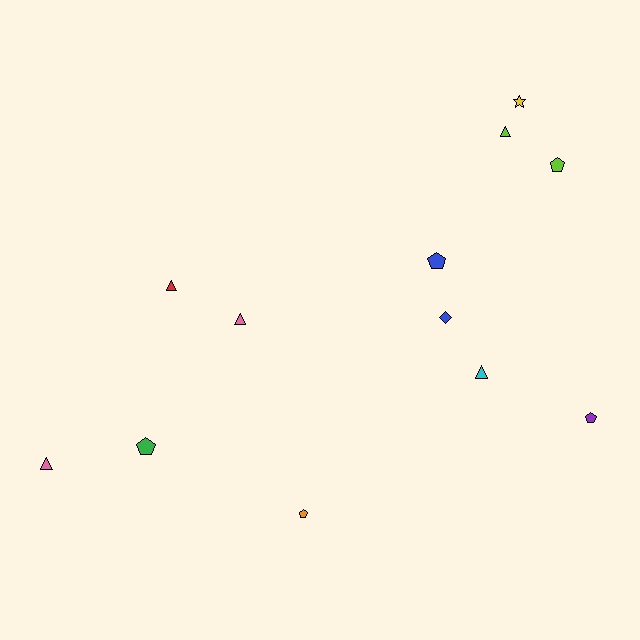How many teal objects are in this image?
There are no teal objects.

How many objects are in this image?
There are 12 objects.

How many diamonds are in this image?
There is 1 diamond.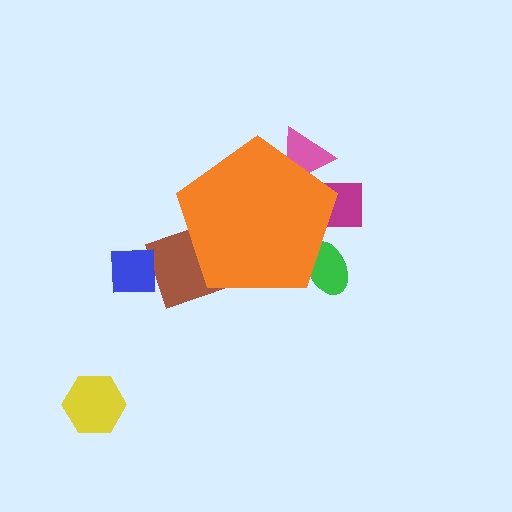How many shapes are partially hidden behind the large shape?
4 shapes are partially hidden.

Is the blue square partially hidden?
No, the blue square is fully visible.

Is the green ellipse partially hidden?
Yes, the green ellipse is partially hidden behind the orange pentagon.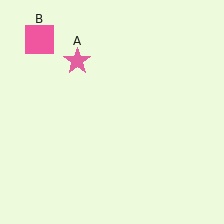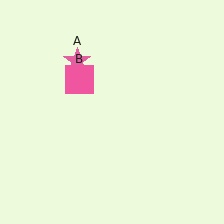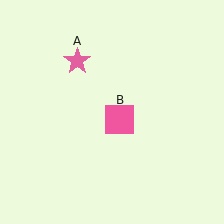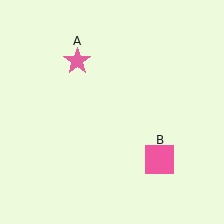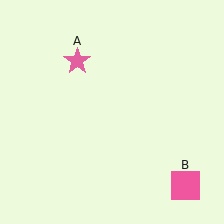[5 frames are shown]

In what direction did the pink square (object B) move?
The pink square (object B) moved down and to the right.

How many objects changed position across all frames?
1 object changed position: pink square (object B).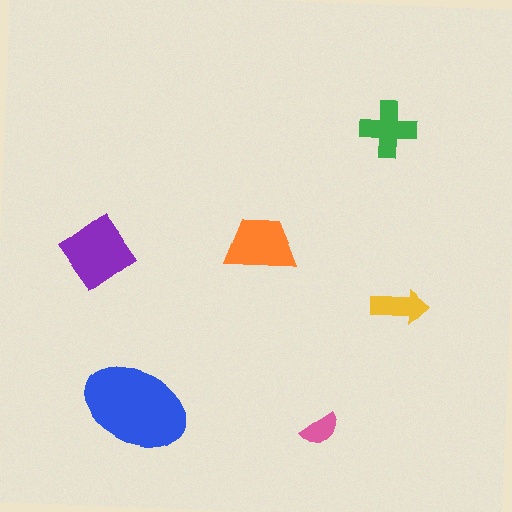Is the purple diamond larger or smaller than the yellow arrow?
Larger.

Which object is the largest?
The blue ellipse.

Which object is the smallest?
The pink semicircle.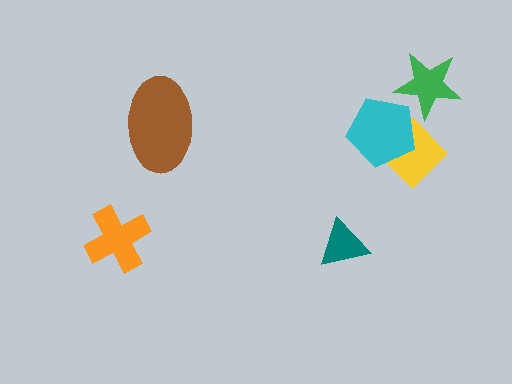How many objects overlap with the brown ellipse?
0 objects overlap with the brown ellipse.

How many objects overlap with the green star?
1 object overlaps with the green star.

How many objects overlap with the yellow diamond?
1 object overlaps with the yellow diamond.